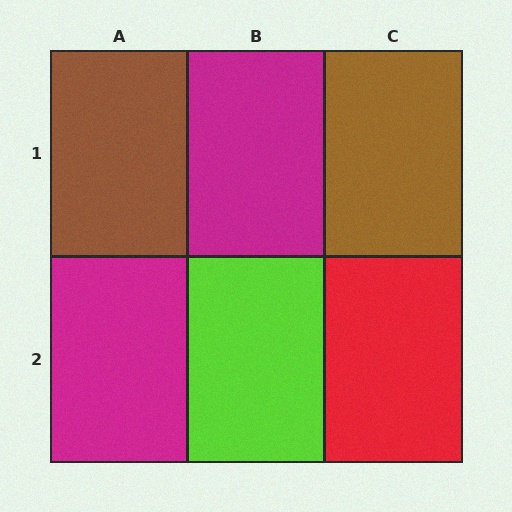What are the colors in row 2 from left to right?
Magenta, lime, red.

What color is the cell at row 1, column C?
Brown.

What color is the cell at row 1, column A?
Brown.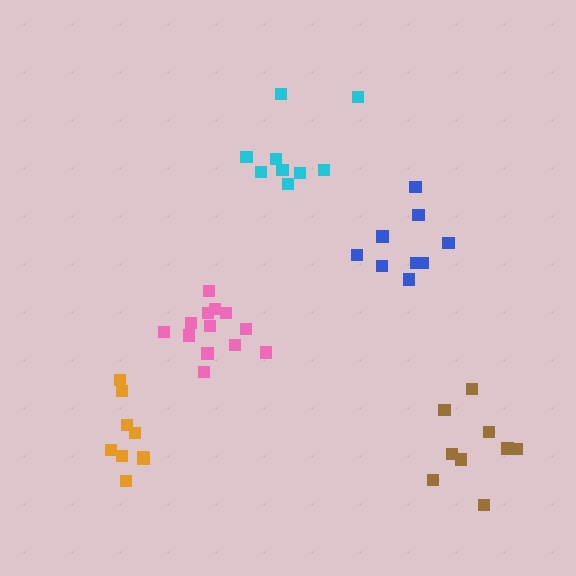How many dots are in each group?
Group 1: 13 dots, Group 2: 9 dots, Group 3: 9 dots, Group 4: 9 dots, Group 5: 9 dots (49 total).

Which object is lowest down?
The brown cluster is bottommost.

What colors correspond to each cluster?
The clusters are colored: pink, orange, blue, brown, cyan.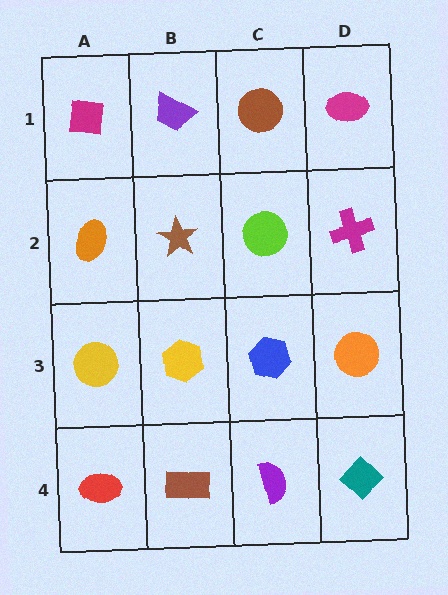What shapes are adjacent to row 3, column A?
An orange ellipse (row 2, column A), a red ellipse (row 4, column A), a yellow hexagon (row 3, column B).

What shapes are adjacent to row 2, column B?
A purple trapezoid (row 1, column B), a yellow hexagon (row 3, column B), an orange ellipse (row 2, column A), a lime circle (row 2, column C).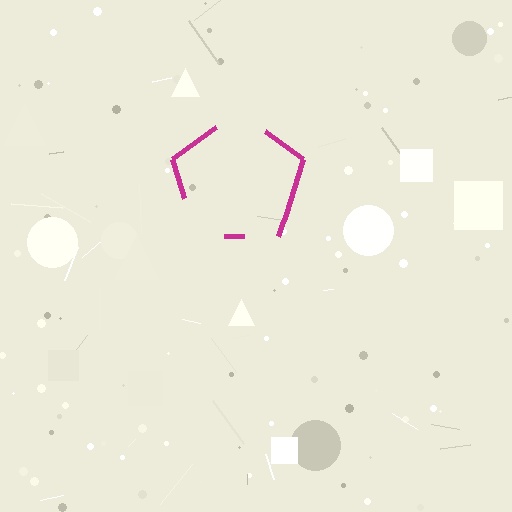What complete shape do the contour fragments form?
The contour fragments form a pentagon.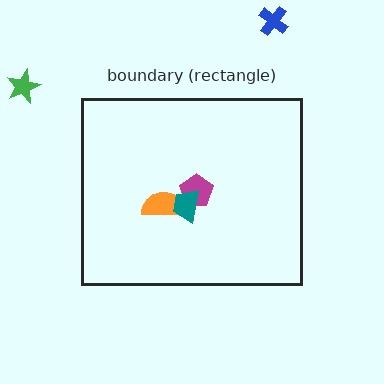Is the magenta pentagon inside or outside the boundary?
Inside.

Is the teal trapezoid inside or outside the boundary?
Inside.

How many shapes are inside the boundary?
3 inside, 2 outside.